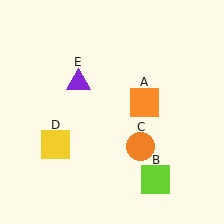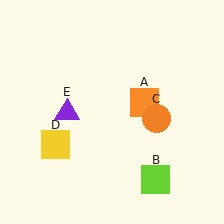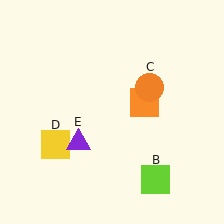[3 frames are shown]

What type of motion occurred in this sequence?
The orange circle (object C), purple triangle (object E) rotated counterclockwise around the center of the scene.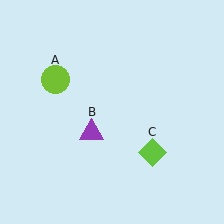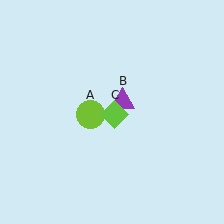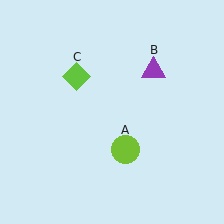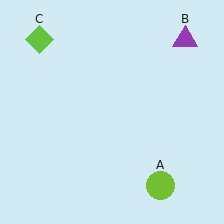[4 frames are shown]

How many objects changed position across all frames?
3 objects changed position: lime circle (object A), purple triangle (object B), lime diamond (object C).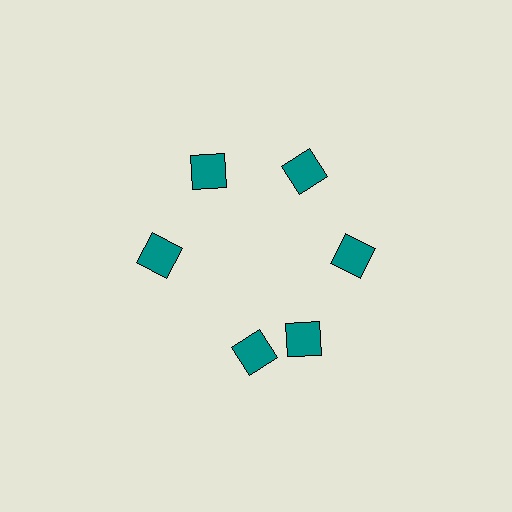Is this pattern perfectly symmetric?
No. The 6 teal diamonds are arranged in a ring, but one element near the 7 o'clock position is rotated out of alignment along the ring, breaking the 6-fold rotational symmetry.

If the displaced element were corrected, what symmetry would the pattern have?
It would have 6-fold rotational symmetry — the pattern would map onto itself every 60 degrees.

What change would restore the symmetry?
The symmetry would be restored by rotating it back into even spacing with its neighbors so that all 6 diamonds sit at equal angles and equal distance from the center.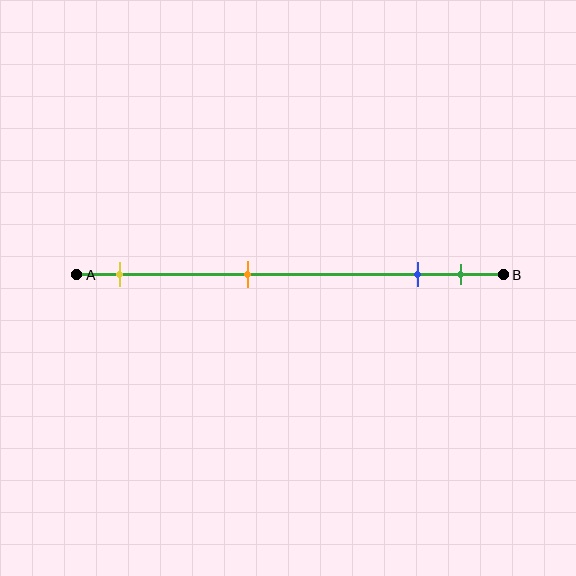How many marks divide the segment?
There are 4 marks dividing the segment.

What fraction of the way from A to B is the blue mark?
The blue mark is approximately 80% (0.8) of the way from A to B.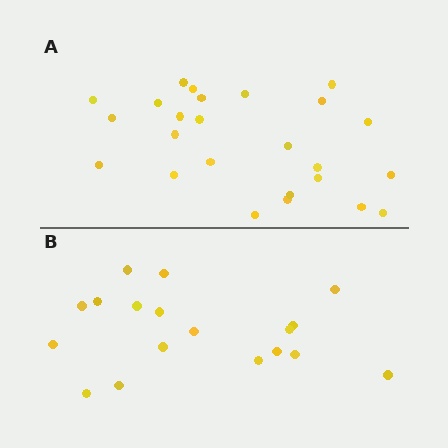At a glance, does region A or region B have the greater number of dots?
Region A (the top region) has more dots.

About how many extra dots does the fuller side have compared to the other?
Region A has roughly 8 or so more dots than region B.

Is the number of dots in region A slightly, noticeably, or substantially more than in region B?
Region A has noticeably more, but not dramatically so. The ratio is roughly 1.4 to 1.